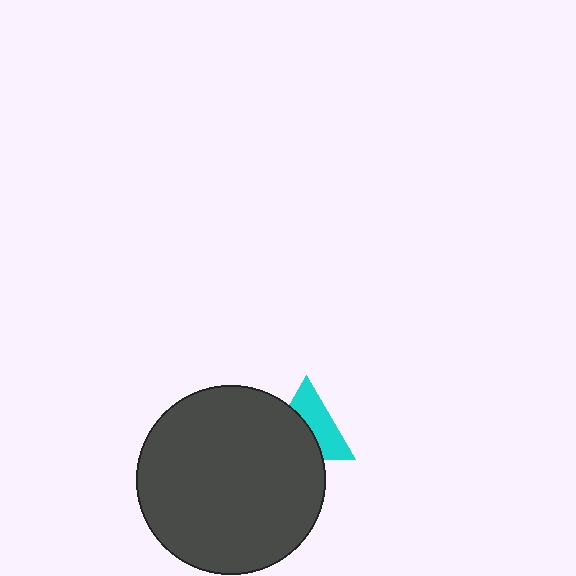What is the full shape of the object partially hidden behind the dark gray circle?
The partially hidden object is a cyan triangle.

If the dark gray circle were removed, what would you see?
You would see the complete cyan triangle.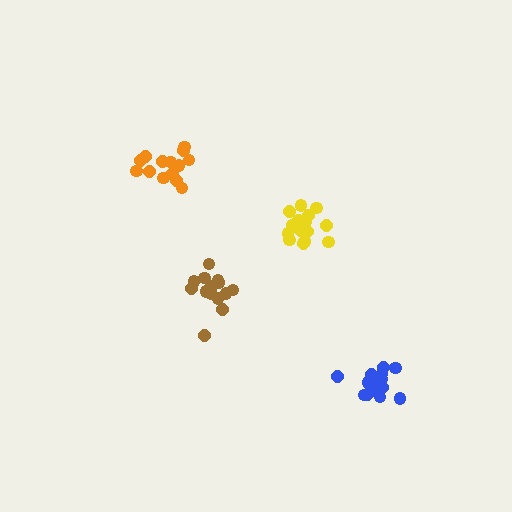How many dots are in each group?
Group 1: 14 dots, Group 2: 15 dots, Group 3: 14 dots, Group 4: 14 dots (57 total).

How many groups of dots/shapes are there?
There are 4 groups.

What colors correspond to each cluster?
The clusters are colored: orange, yellow, blue, brown.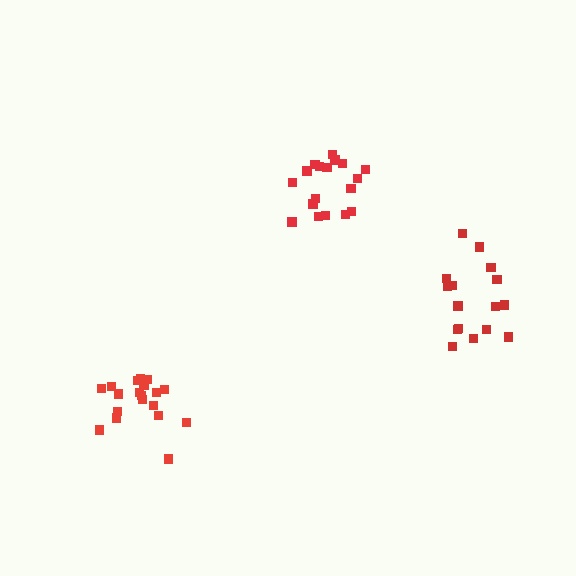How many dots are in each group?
Group 1: 16 dots, Group 2: 18 dots, Group 3: 19 dots (53 total).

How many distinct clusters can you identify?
There are 3 distinct clusters.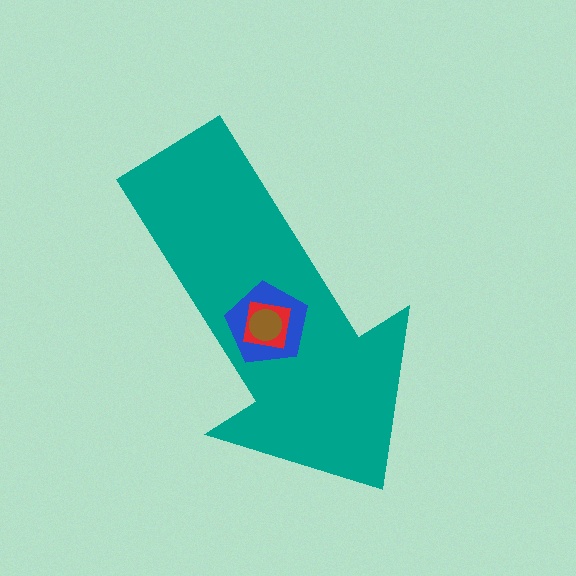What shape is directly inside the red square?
The brown circle.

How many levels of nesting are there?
4.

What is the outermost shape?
The teal arrow.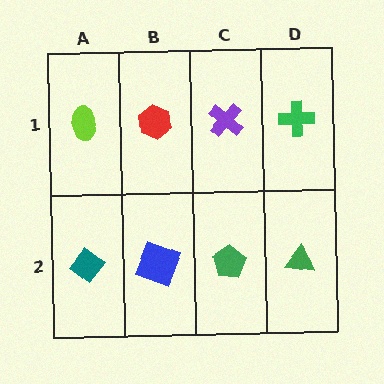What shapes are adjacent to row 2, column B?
A red hexagon (row 1, column B), a teal diamond (row 2, column A), a green pentagon (row 2, column C).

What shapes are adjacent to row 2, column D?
A green cross (row 1, column D), a green pentagon (row 2, column C).